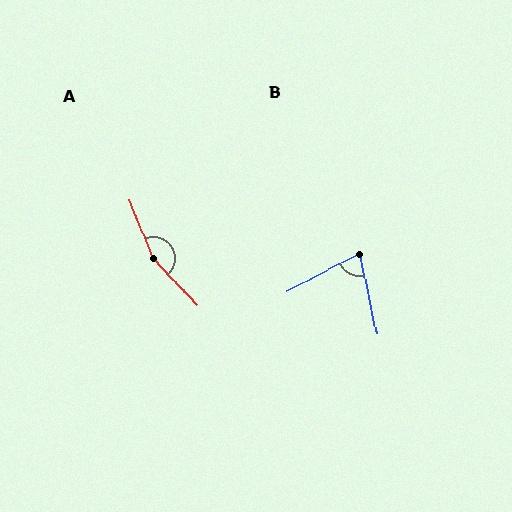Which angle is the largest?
A, at approximately 159 degrees.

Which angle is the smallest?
B, at approximately 74 degrees.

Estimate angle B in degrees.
Approximately 74 degrees.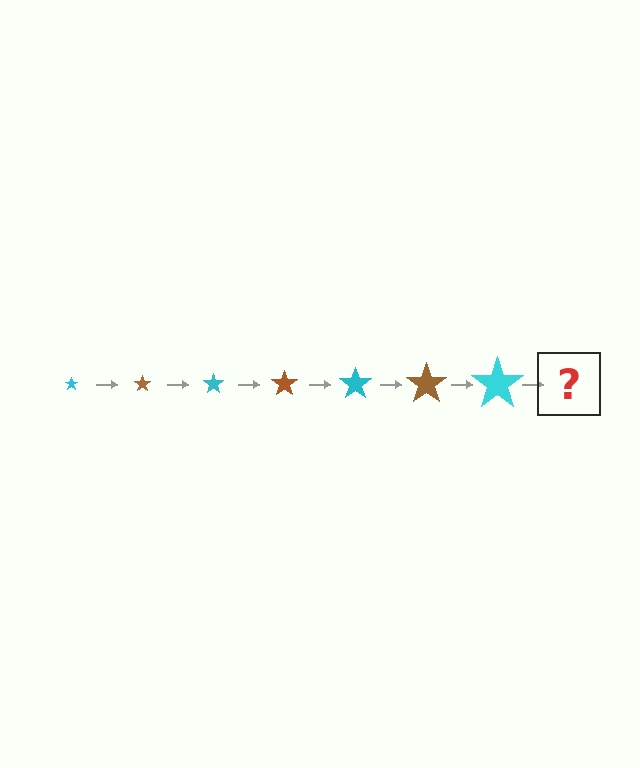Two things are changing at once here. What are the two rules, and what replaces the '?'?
The two rules are that the star grows larger each step and the color cycles through cyan and brown. The '?' should be a brown star, larger than the previous one.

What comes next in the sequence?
The next element should be a brown star, larger than the previous one.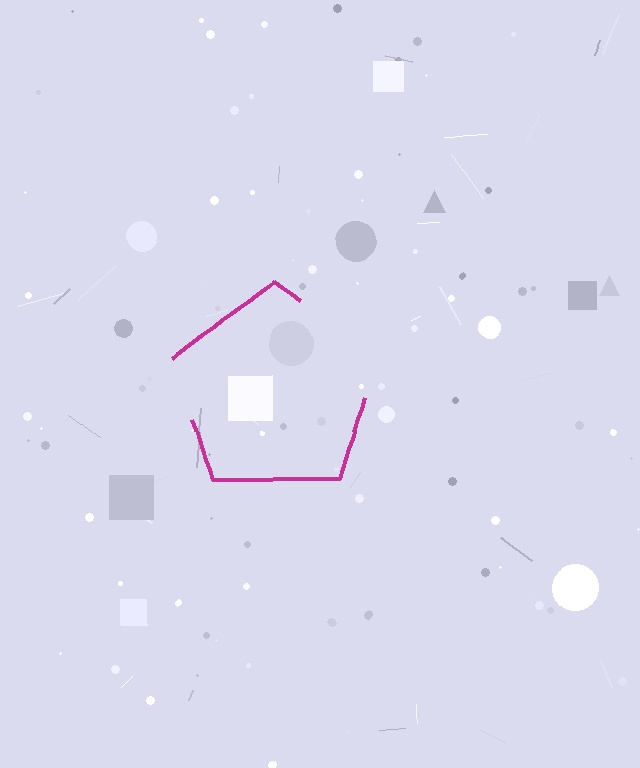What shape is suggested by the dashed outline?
The dashed outline suggests a pentagon.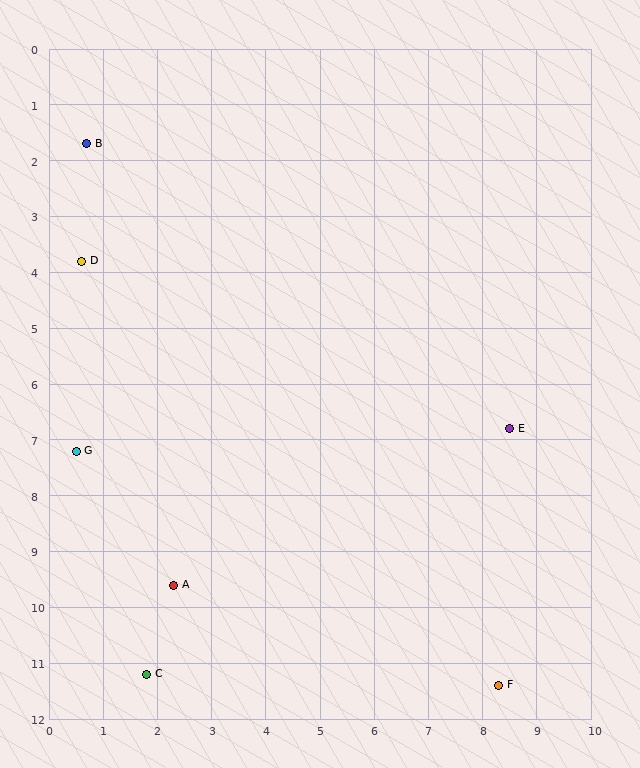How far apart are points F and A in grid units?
Points F and A are about 6.3 grid units apart.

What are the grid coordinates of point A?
Point A is at approximately (2.3, 9.6).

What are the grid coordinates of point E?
Point E is at approximately (8.5, 6.8).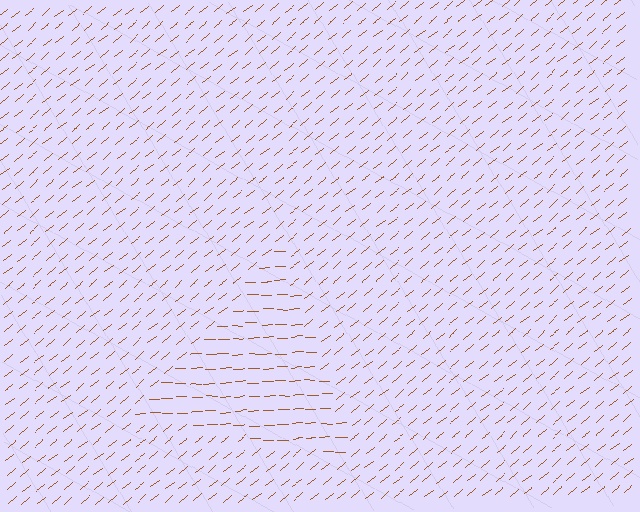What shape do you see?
I see a triangle.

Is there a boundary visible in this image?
Yes, there is a texture boundary formed by a change in line orientation.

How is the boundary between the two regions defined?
The boundary is defined purely by a change in line orientation (approximately 38 degrees difference). All lines are the same color and thickness.